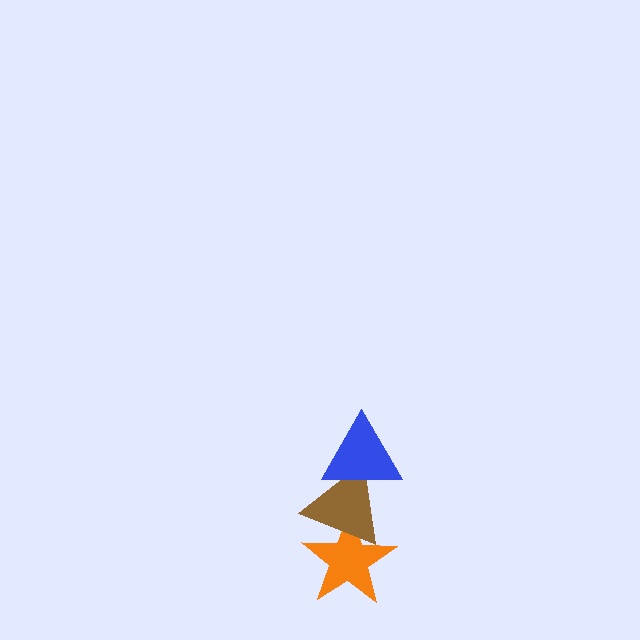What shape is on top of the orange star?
The brown triangle is on top of the orange star.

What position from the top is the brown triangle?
The brown triangle is 2nd from the top.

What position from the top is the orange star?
The orange star is 3rd from the top.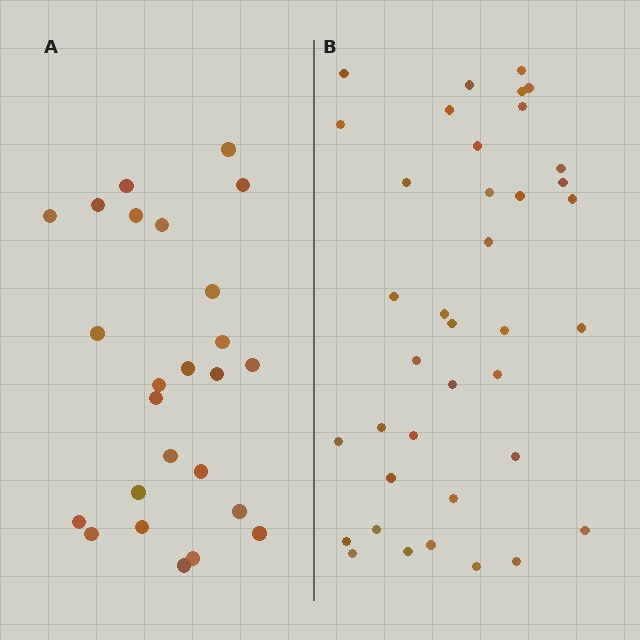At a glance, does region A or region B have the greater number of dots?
Region B (the right region) has more dots.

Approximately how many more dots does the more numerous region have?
Region B has approximately 15 more dots than region A.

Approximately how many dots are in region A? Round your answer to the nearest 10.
About 20 dots. (The exact count is 25, which rounds to 20.)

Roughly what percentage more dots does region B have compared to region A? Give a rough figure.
About 50% more.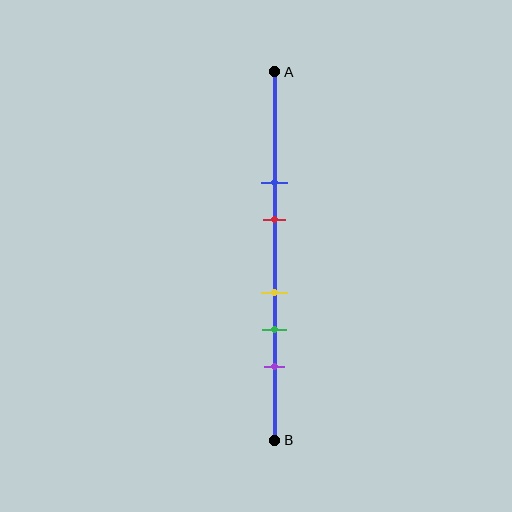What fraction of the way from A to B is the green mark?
The green mark is approximately 70% (0.7) of the way from A to B.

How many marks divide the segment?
There are 5 marks dividing the segment.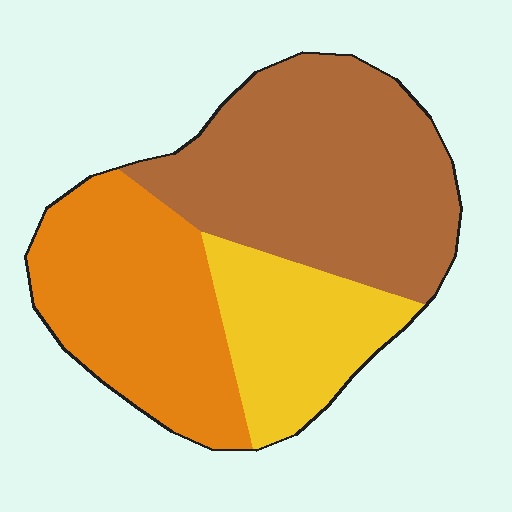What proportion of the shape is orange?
Orange covers around 35% of the shape.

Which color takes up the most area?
Brown, at roughly 45%.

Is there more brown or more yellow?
Brown.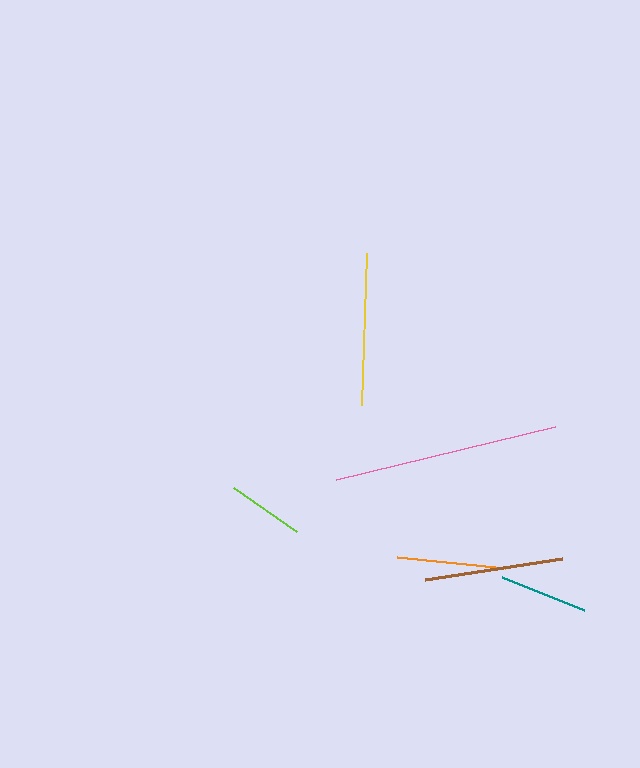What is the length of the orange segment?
The orange segment is approximately 109 pixels long.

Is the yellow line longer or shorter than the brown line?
The yellow line is longer than the brown line.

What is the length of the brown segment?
The brown segment is approximately 139 pixels long.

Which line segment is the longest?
The pink line is the longest at approximately 226 pixels.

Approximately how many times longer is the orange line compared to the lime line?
The orange line is approximately 1.4 times the length of the lime line.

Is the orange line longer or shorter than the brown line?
The brown line is longer than the orange line.